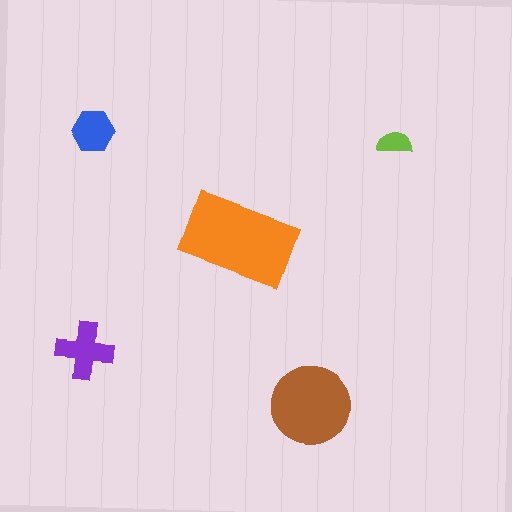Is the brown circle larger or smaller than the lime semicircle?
Larger.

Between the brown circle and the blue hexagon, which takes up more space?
The brown circle.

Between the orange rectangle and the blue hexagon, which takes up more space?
The orange rectangle.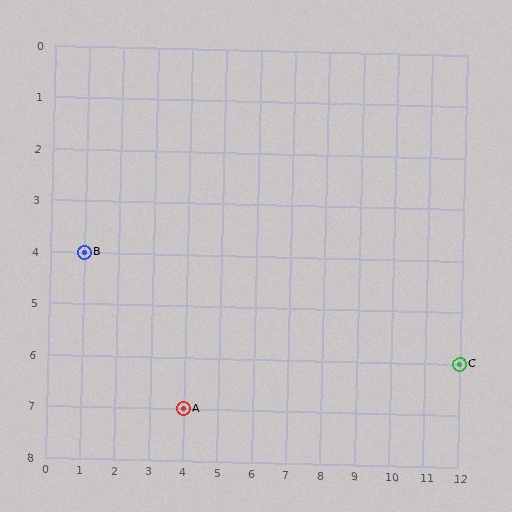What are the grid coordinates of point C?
Point C is at grid coordinates (12, 6).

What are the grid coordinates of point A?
Point A is at grid coordinates (4, 7).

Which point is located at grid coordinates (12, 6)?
Point C is at (12, 6).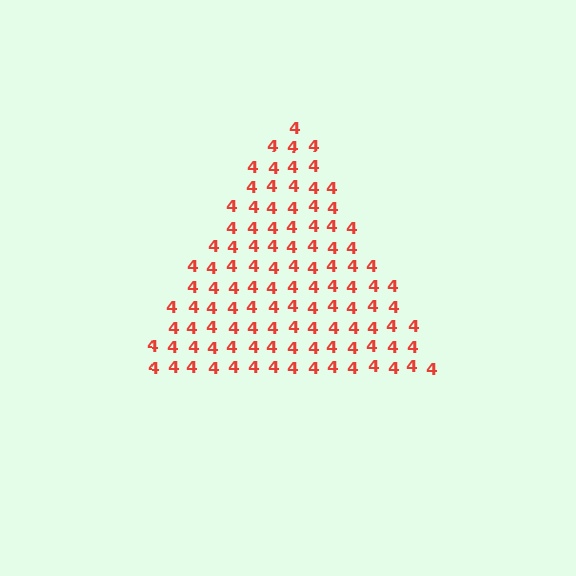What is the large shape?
The large shape is a triangle.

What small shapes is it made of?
It is made of small digit 4's.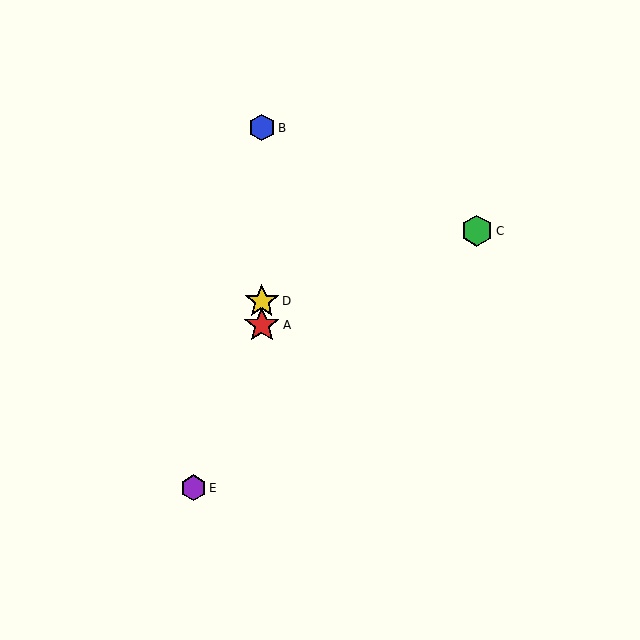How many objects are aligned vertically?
3 objects (A, B, D) are aligned vertically.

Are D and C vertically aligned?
No, D is at x≈262 and C is at x≈477.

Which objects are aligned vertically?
Objects A, B, D are aligned vertically.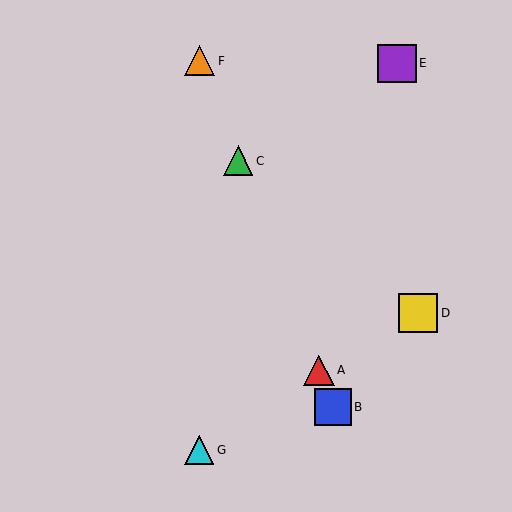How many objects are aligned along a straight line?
4 objects (A, B, C, F) are aligned along a straight line.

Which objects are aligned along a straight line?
Objects A, B, C, F are aligned along a straight line.